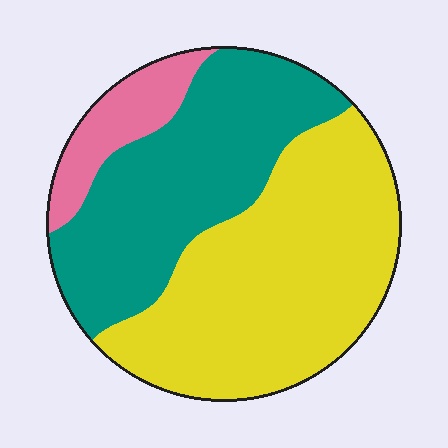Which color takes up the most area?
Yellow, at roughly 50%.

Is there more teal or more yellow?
Yellow.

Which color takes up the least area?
Pink, at roughly 10%.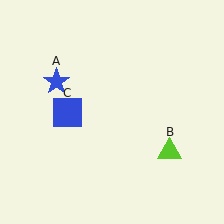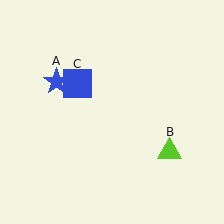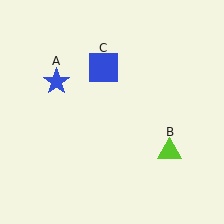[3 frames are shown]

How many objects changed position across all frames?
1 object changed position: blue square (object C).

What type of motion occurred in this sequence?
The blue square (object C) rotated clockwise around the center of the scene.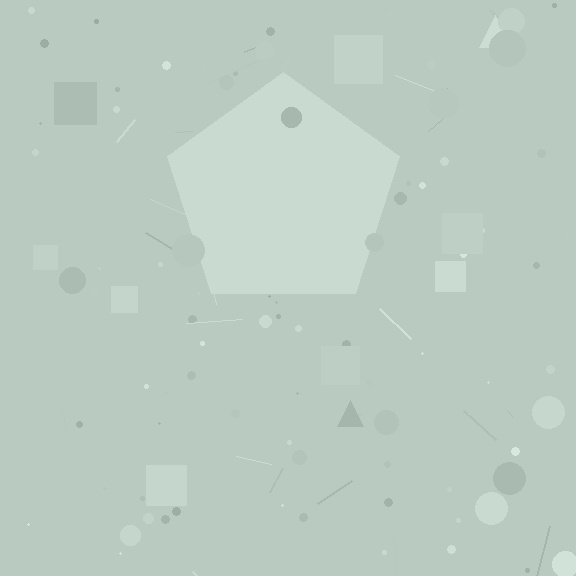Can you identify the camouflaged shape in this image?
The camouflaged shape is a pentagon.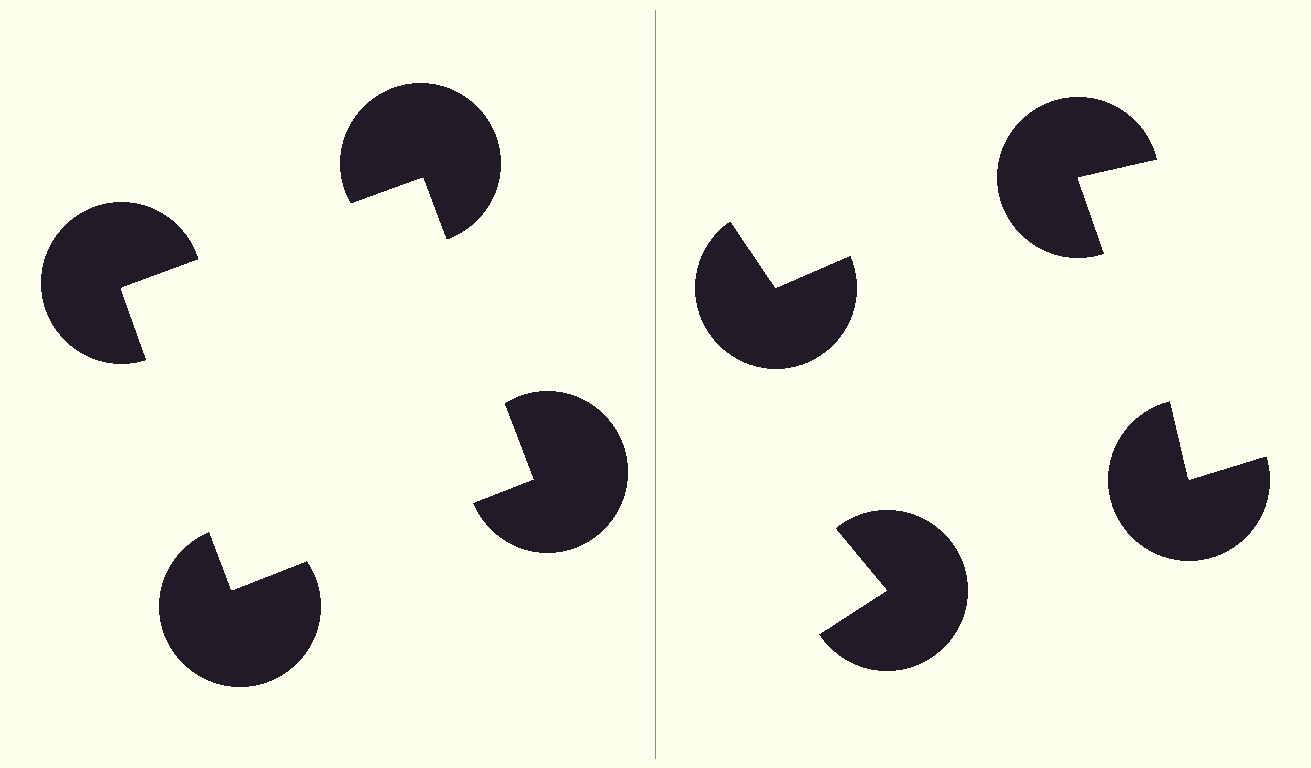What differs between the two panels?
The pac-man discs are positioned identically on both sides; only the wedge orientations differ. On the left they align to a square; on the right they are misaligned.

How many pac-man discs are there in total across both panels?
8 — 4 on each side.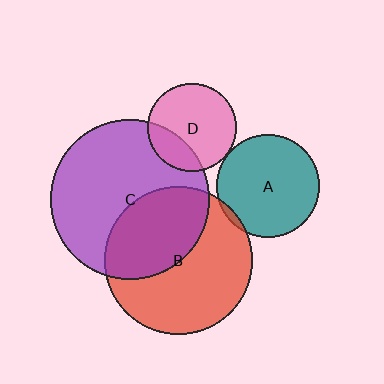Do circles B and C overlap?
Yes.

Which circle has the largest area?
Circle C (purple).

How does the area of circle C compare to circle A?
Approximately 2.4 times.